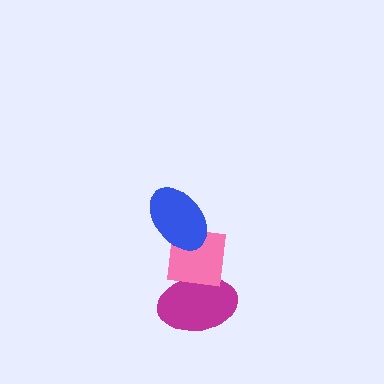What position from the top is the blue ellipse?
The blue ellipse is 1st from the top.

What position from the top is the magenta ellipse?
The magenta ellipse is 3rd from the top.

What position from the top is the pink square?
The pink square is 2nd from the top.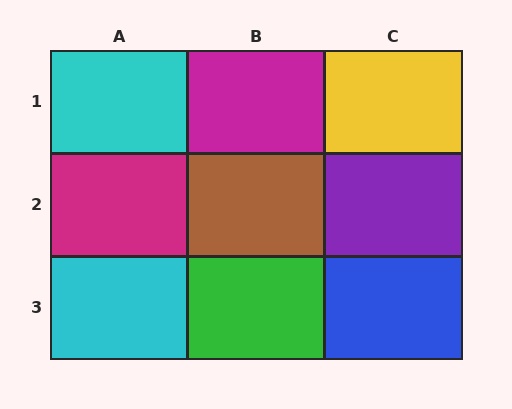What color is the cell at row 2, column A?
Magenta.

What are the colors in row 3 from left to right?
Cyan, green, blue.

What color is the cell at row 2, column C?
Purple.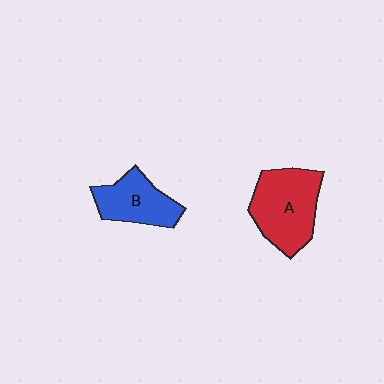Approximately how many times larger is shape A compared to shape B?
Approximately 1.4 times.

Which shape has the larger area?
Shape A (red).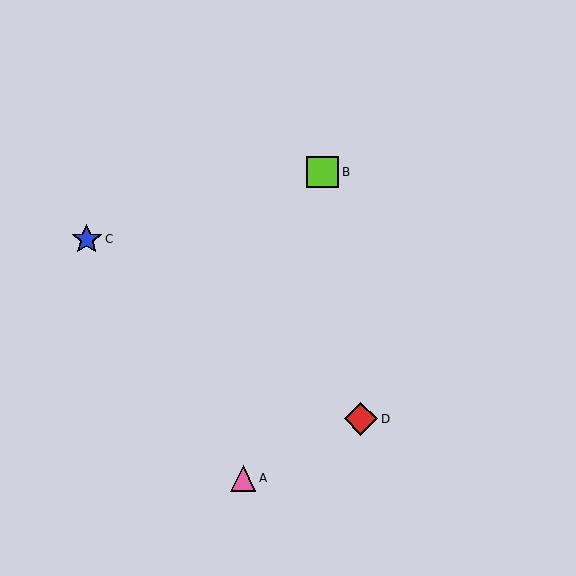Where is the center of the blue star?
The center of the blue star is at (87, 239).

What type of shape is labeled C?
Shape C is a blue star.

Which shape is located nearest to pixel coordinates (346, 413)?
The red diamond (labeled D) at (361, 419) is nearest to that location.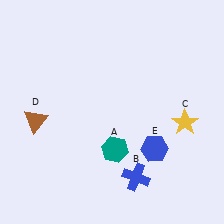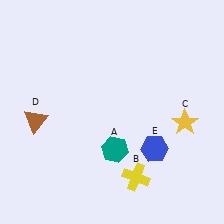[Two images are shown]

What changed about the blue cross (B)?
In Image 1, B is blue. In Image 2, it changed to yellow.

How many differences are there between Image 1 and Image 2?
There is 1 difference between the two images.